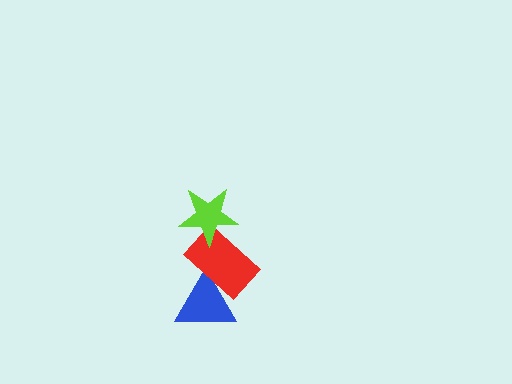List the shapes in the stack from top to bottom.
From top to bottom: the lime star, the red rectangle, the blue triangle.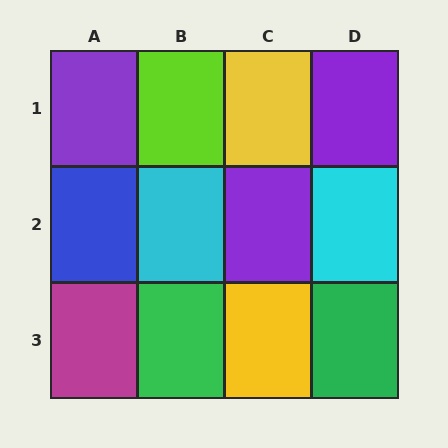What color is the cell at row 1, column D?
Purple.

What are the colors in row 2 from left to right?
Blue, cyan, purple, cyan.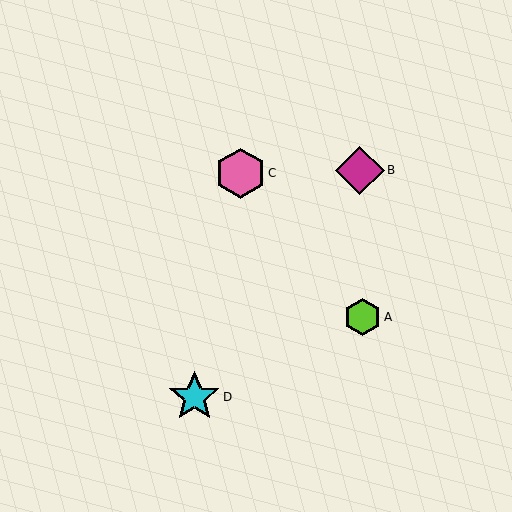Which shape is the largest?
The cyan star (labeled D) is the largest.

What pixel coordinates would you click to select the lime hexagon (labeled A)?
Click at (362, 317) to select the lime hexagon A.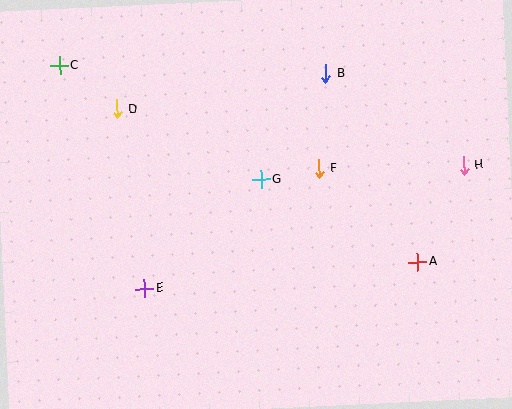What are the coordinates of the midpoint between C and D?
The midpoint between C and D is at (88, 87).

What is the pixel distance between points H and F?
The distance between H and F is 145 pixels.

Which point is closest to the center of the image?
Point G at (261, 180) is closest to the center.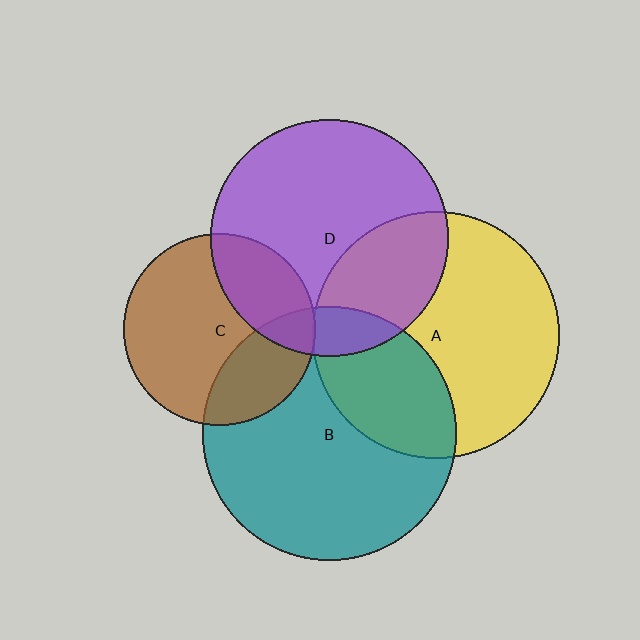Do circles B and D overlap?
Yes.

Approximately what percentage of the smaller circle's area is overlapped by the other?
Approximately 10%.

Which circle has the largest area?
Circle B (teal).